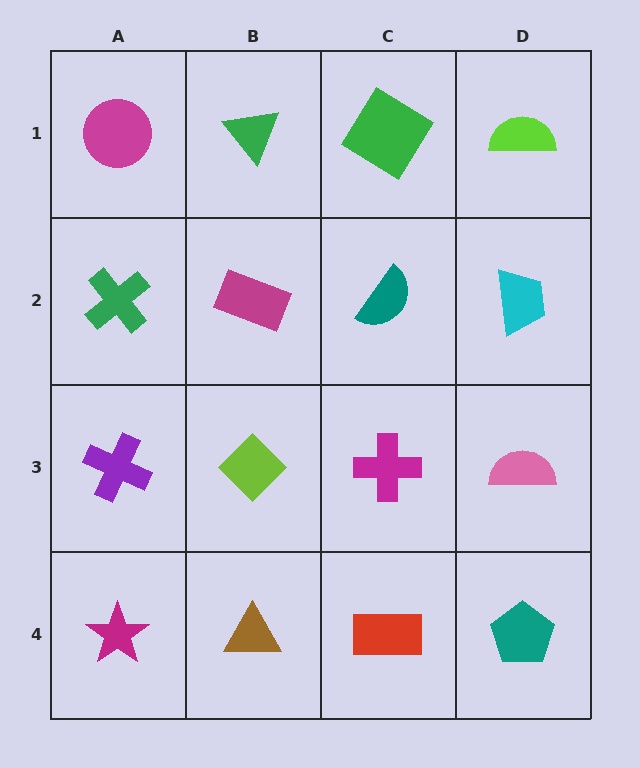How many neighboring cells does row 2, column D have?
3.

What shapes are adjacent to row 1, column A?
A green cross (row 2, column A), a green triangle (row 1, column B).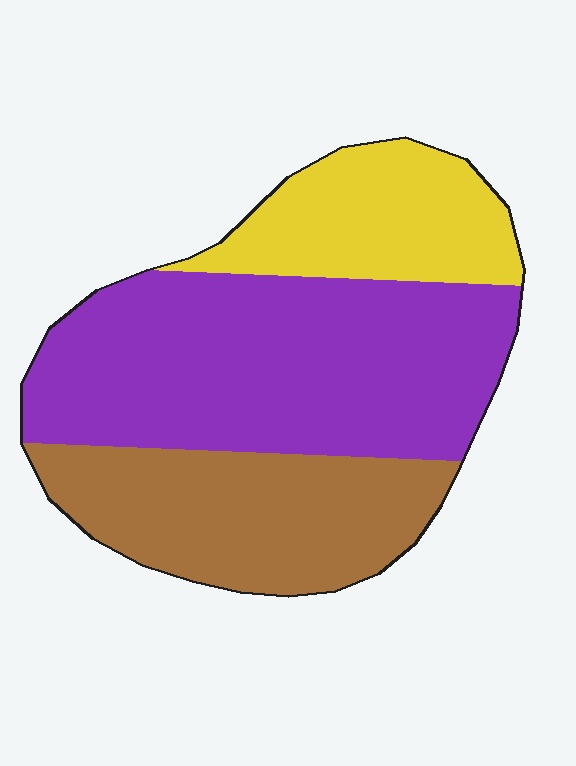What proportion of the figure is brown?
Brown takes up between a sixth and a third of the figure.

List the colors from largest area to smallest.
From largest to smallest: purple, brown, yellow.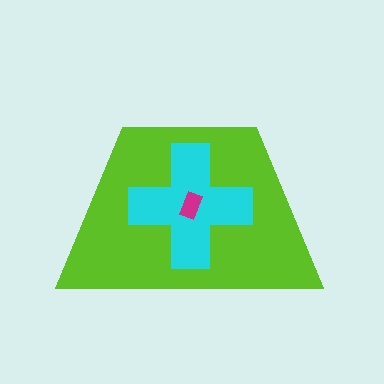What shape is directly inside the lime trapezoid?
The cyan cross.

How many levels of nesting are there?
3.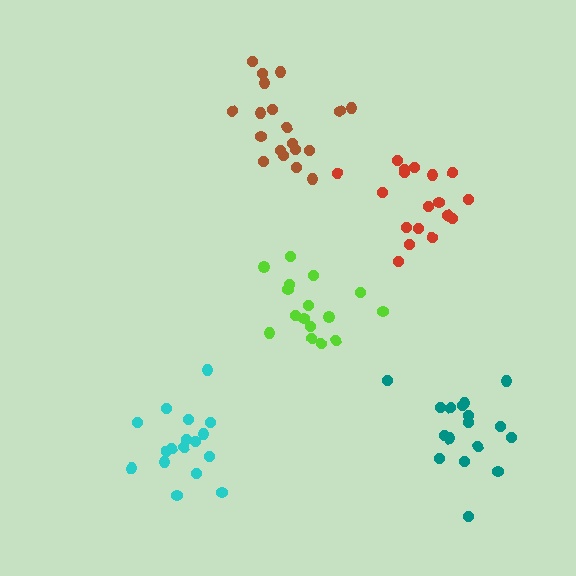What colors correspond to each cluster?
The clusters are colored: teal, red, cyan, lime, brown.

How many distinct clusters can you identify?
There are 5 distinct clusters.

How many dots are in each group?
Group 1: 17 dots, Group 2: 18 dots, Group 3: 17 dots, Group 4: 16 dots, Group 5: 19 dots (87 total).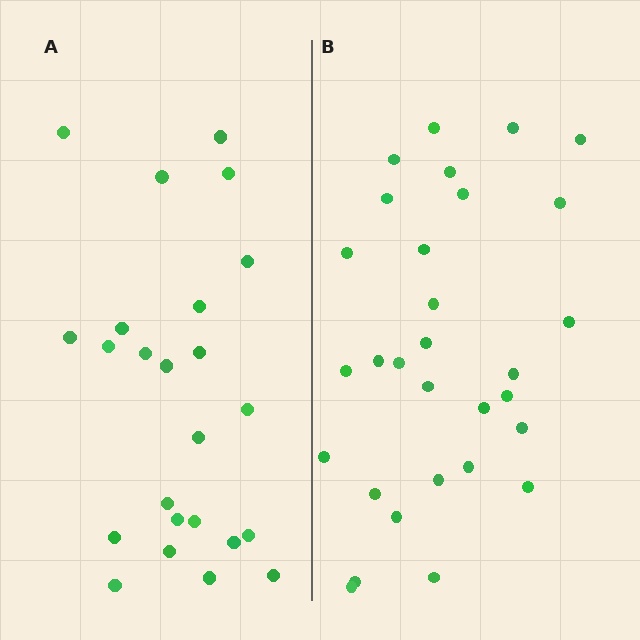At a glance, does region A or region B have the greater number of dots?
Region B (the right region) has more dots.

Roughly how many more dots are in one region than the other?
Region B has about 6 more dots than region A.